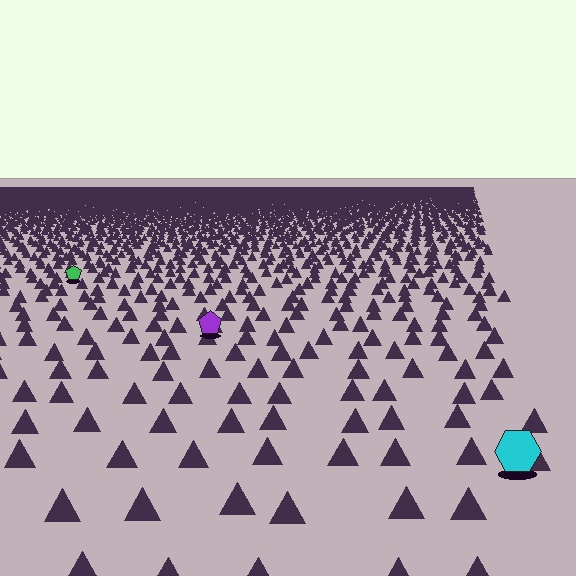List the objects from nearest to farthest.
From nearest to farthest: the cyan hexagon, the purple pentagon, the green pentagon.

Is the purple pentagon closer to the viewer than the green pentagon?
Yes. The purple pentagon is closer — you can tell from the texture gradient: the ground texture is coarser near it.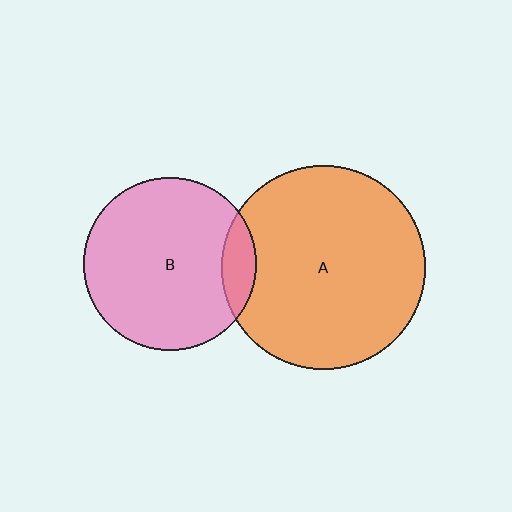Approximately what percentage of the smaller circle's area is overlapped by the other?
Approximately 10%.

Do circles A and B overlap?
Yes.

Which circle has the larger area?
Circle A (orange).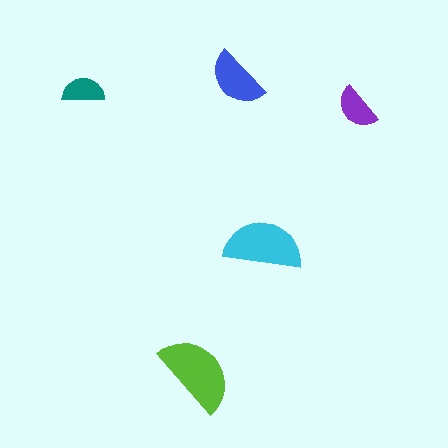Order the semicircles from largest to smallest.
the lime one, the cyan one, the blue one, the purple one, the teal one.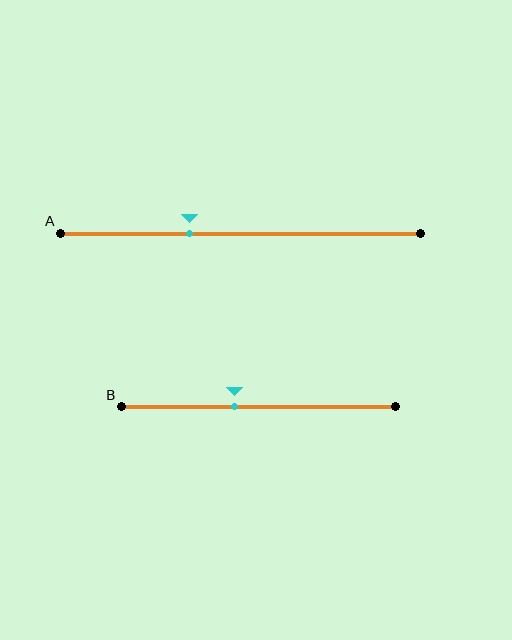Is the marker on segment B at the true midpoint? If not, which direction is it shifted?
No, the marker on segment B is shifted to the left by about 9% of the segment length.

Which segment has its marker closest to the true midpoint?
Segment B has its marker closest to the true midpoint.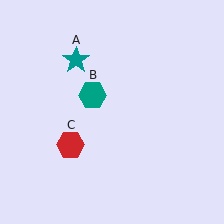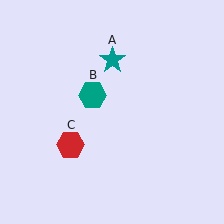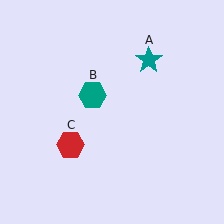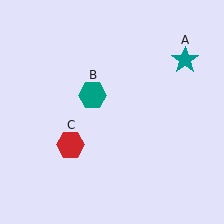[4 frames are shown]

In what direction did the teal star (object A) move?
The teal star (object A) moved right.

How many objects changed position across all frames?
1 object changed position: teal star (object A).